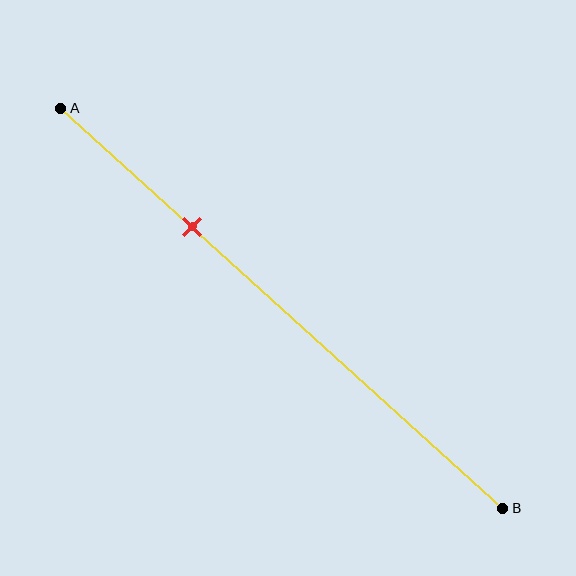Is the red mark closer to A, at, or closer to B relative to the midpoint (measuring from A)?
The red mark is closer to point A than the midpoint of segment AB.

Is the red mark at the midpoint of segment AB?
No, the mark is at about 30% from A, not at the 50% midpoint.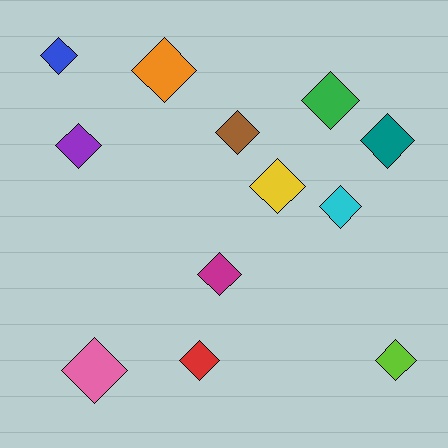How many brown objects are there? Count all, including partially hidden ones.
There is 1 brown object.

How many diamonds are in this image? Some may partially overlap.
There are 12 diamonds.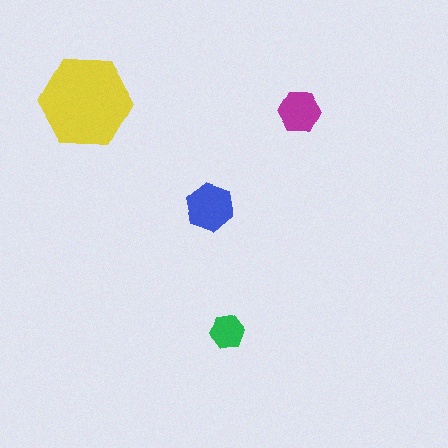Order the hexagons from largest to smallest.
the yellow one, the blue one, the magenta one, the green one.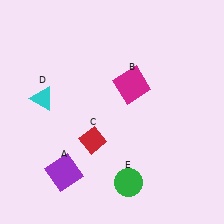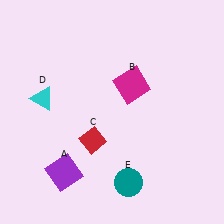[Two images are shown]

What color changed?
The circle (E) changed from green in Image 1 to teal in Image 2.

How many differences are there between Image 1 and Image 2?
There is 1 difference between the two images.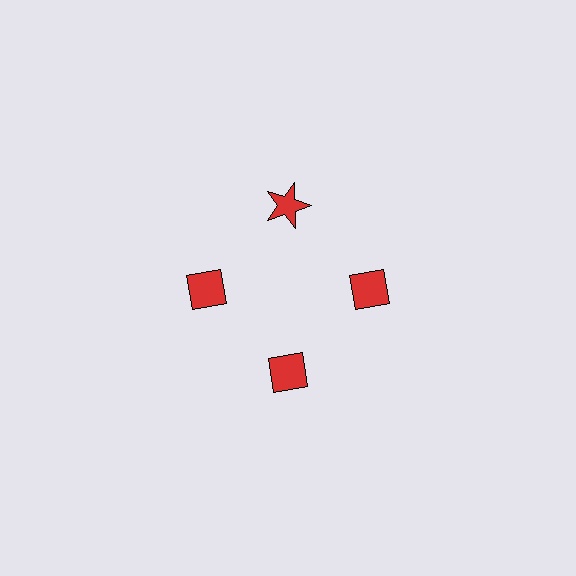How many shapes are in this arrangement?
There are 4 shapes arranged in a ring pattern.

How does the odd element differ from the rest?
It has a different shape: star instead of diamond.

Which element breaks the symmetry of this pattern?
The red star at roughly the 12 o'clock position breaks the symmetry. All other shapes are red diamonds.